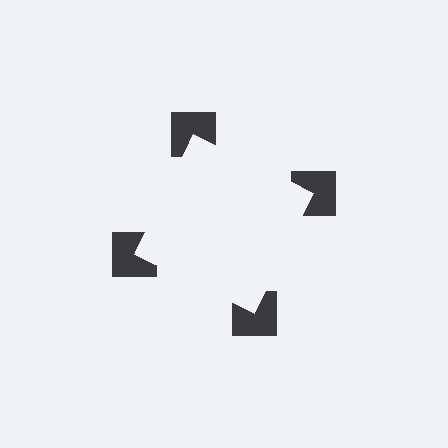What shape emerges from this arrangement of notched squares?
An illusory square — its edges are inferred from the aligned wedge cuts in the notched squares, not physically drawn.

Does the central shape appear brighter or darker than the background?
It typically appears slightly brighter than the background, even though no actual brightness change is drawn.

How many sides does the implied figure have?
4 sides.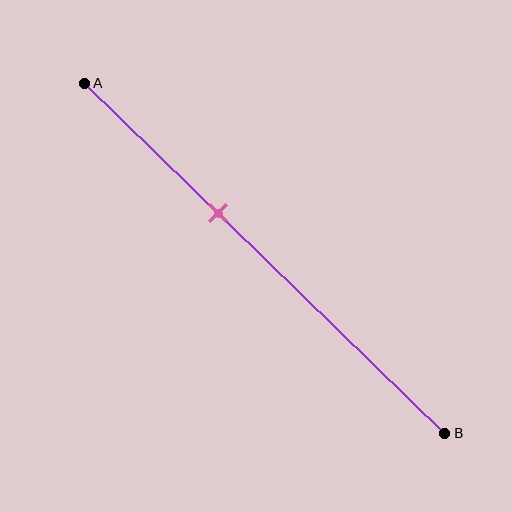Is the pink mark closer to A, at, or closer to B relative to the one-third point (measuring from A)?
The pink mark is closer to point B than the one-third point of segment AB.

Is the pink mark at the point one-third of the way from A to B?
No, the mark is at about 35% from A, not at the 33% one-third point.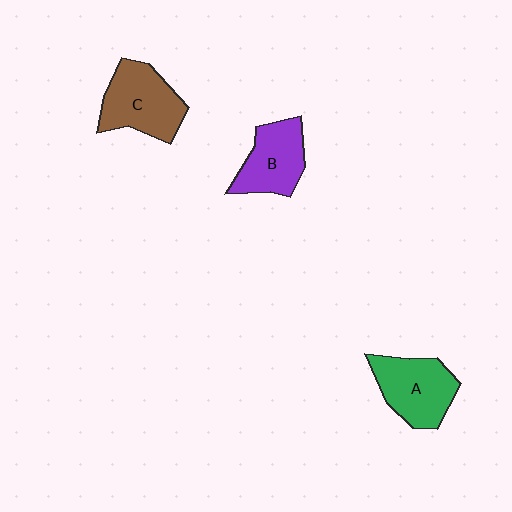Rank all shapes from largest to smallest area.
From largest to smallest: C (brown), A (green), B (purple).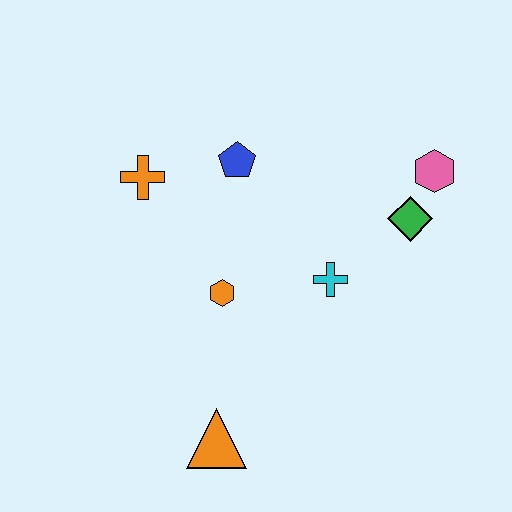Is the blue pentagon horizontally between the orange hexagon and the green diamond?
Yes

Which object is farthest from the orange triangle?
The pink hexagon is farthest from the orange triangle.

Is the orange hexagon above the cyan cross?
No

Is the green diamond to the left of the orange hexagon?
No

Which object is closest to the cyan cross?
The green diamond is closest to the cyan cross.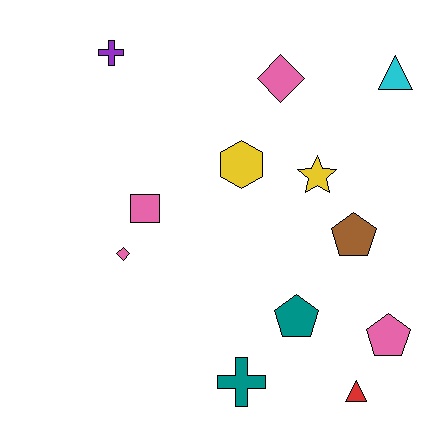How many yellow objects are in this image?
There are 2 yellow objects.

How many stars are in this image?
There is 1 star.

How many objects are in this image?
There are 12 objects.